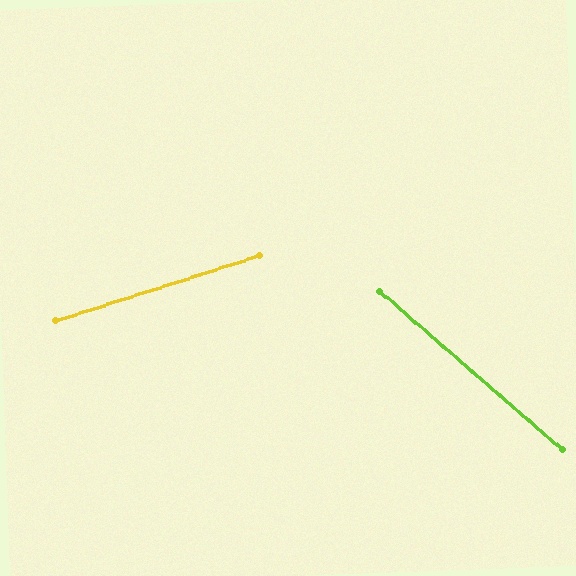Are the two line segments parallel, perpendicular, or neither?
Neither parallel nor perpendicular — they differ by about 59°.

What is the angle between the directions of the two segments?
Approximately 59 degrees.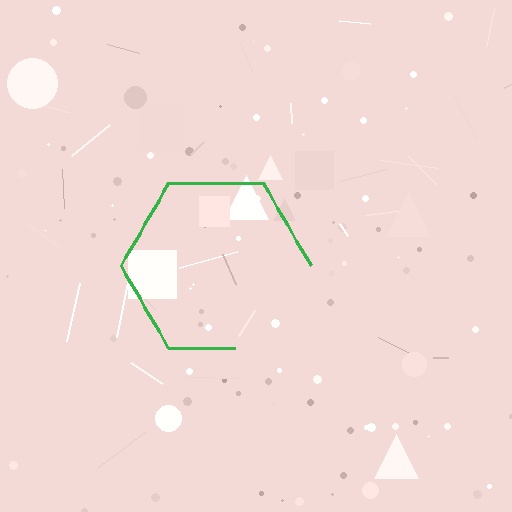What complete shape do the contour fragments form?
The contour fragments form a hexagon.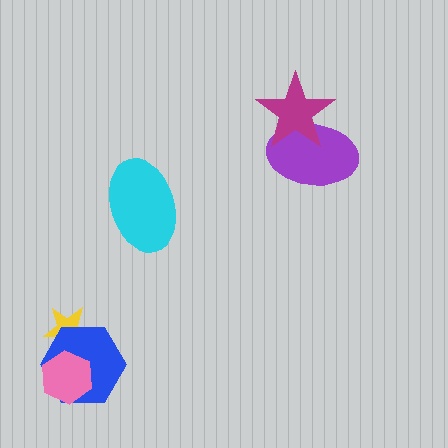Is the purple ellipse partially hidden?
Yes, it is partially covered by another shape.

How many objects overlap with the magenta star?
1 object overlaps with the magenta star.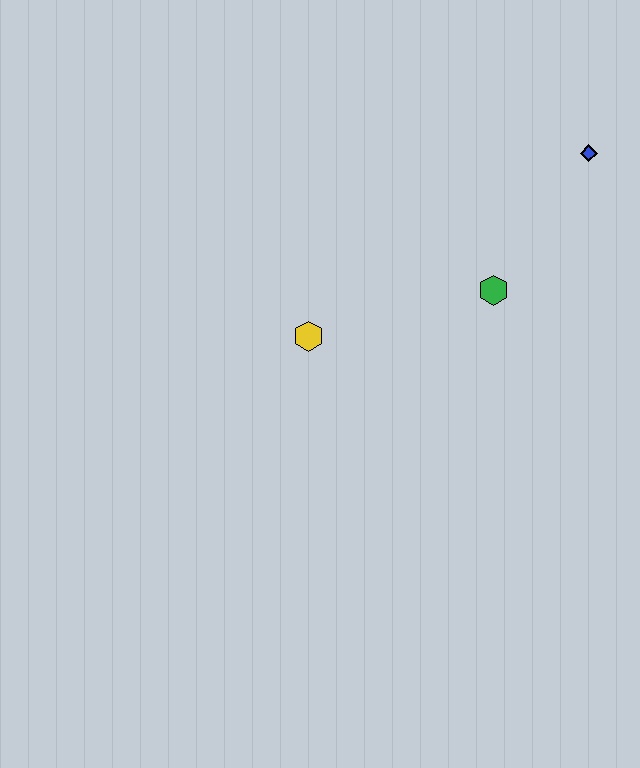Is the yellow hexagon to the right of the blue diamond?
No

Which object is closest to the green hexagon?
The blue diamond is closest to the green hexagon.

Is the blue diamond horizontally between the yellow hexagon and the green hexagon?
No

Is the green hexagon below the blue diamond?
Yes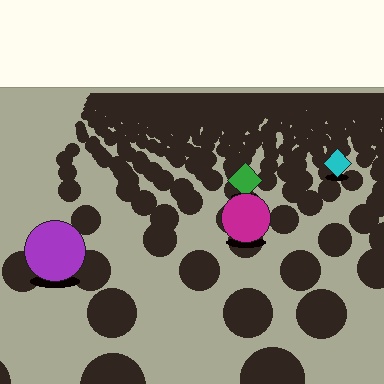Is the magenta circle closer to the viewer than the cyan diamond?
Yes. The magenta circle is closer — you can tell from the texture gradient: the ground texture is coarser near it.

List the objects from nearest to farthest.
From nearest to farthest: the purple circle, the magenta circle, the green diamond, the cyan diamond.